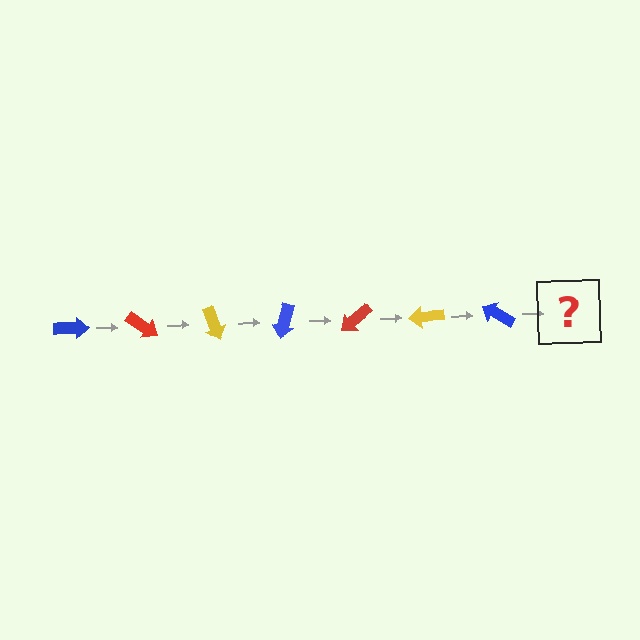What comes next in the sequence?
The next element should be a red arrow, rotated 245 degrees from the start.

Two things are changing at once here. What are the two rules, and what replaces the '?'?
The two rules are that it rotates 35 degrees each step and the color cycles through blue, red, and yellow. The '?' should be a red arrow, rotated 245 degrees from the start.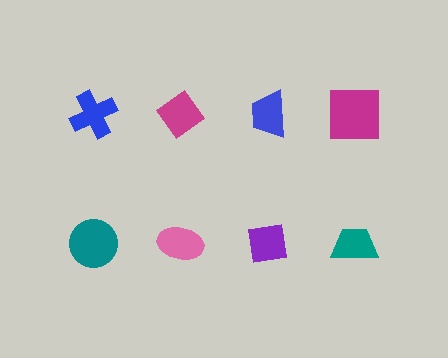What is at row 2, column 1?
A teal circle.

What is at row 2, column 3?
A purple square.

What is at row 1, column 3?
A blue trapezoid.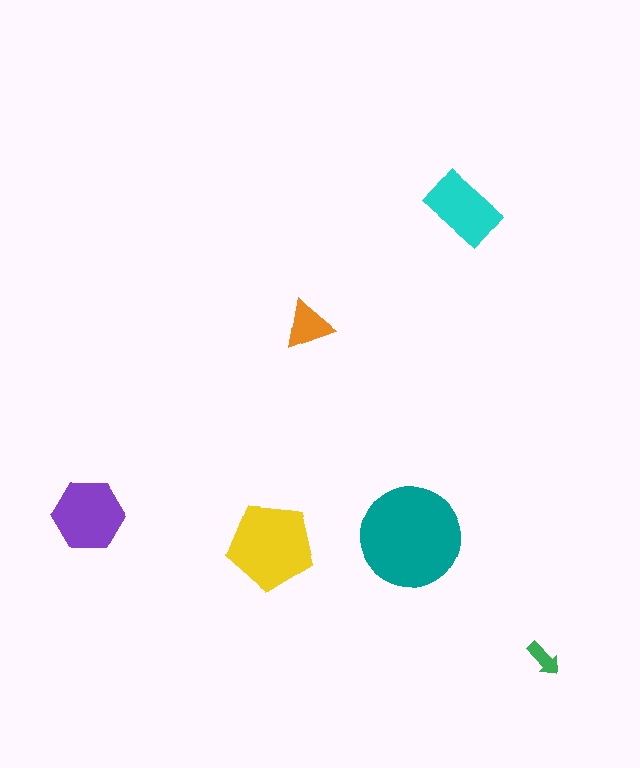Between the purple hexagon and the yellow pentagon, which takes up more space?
The yellow pentagon.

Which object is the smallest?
The green arrow.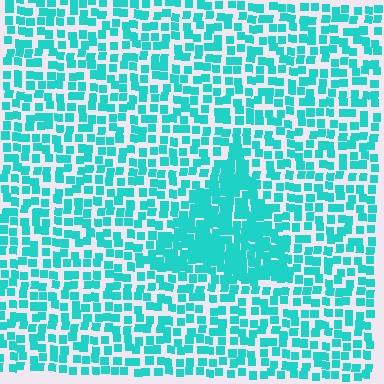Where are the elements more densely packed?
The elements are more densely packed inside the triangle boundary.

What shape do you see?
I see a triangle.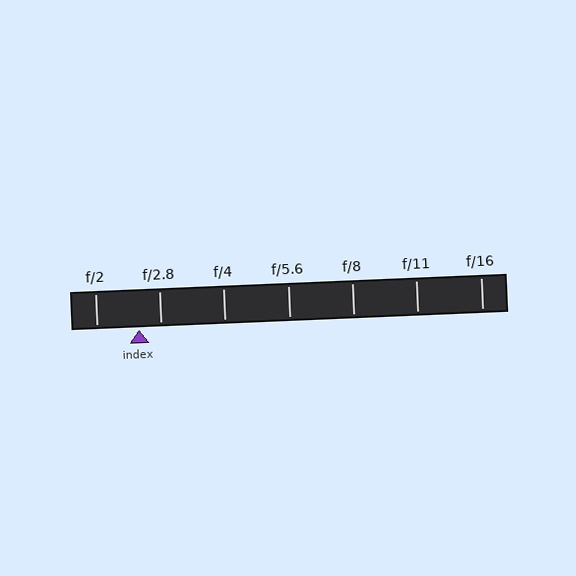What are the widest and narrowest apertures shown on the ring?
The widest aperture shown is f/2 and the narrowest is f/16.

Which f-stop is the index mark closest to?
The index mark is closest to f/2.8.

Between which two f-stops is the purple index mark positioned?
The index mark is between f/2 and f/2.8.